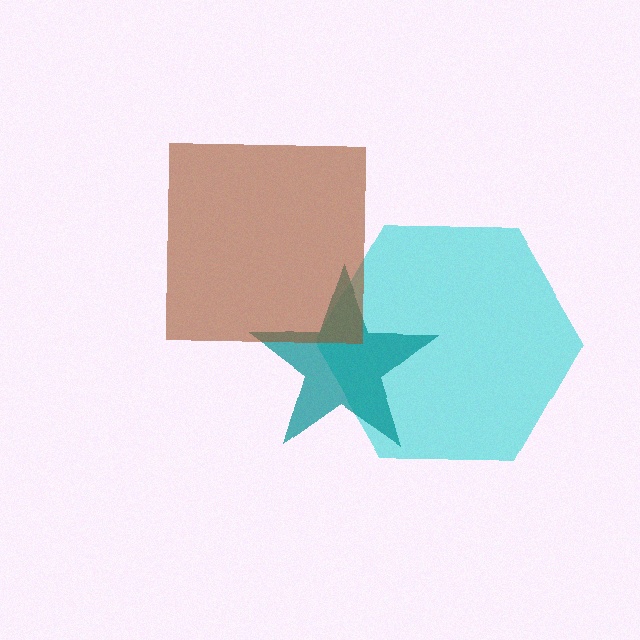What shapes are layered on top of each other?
The layered shapes are: a cyan hexagon, a teal star, a brown square.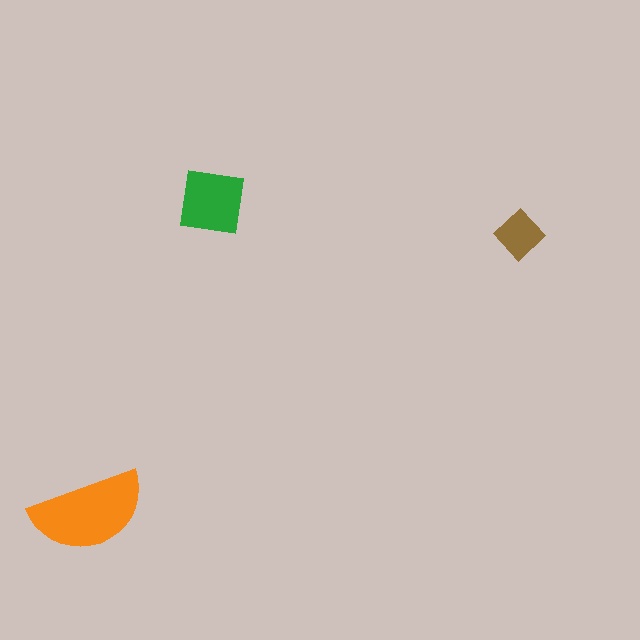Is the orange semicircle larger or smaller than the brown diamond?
Larger.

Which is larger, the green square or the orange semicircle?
The orange semicircle.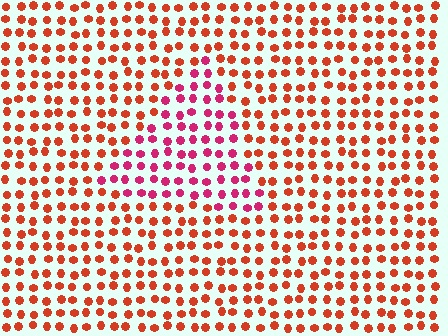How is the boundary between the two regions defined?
The boundary is defined purely by a slight shift in hue (about 36 degrees). Spacing, size, and orientation are identical on both sides.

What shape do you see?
I see a triangle.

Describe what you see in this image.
The image is filled with small red elements in a uniform arrangement. A triangle-shaped region is visible where the elements are tinted to a slightly different hue, forming a subtle color boundary.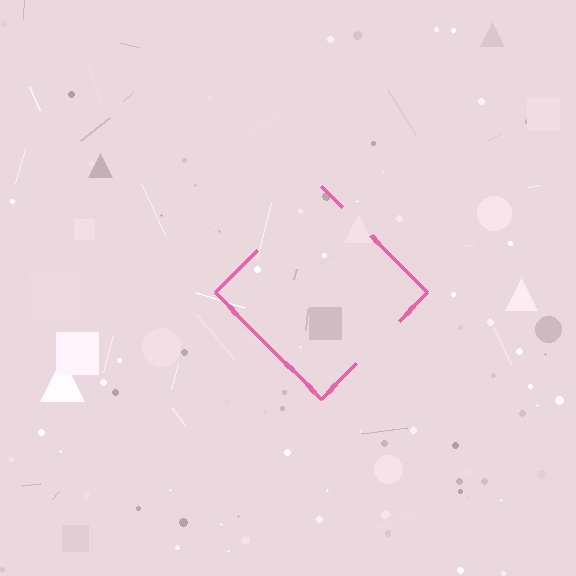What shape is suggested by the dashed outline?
The dashed outline suggests a diamond.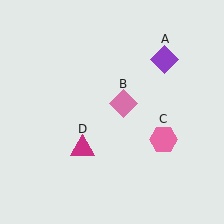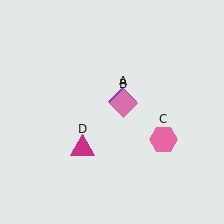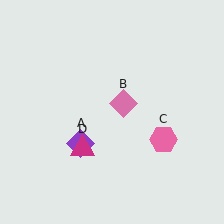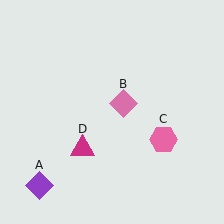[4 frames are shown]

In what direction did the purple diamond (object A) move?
The purple diamond (object A) moved down and to the left.